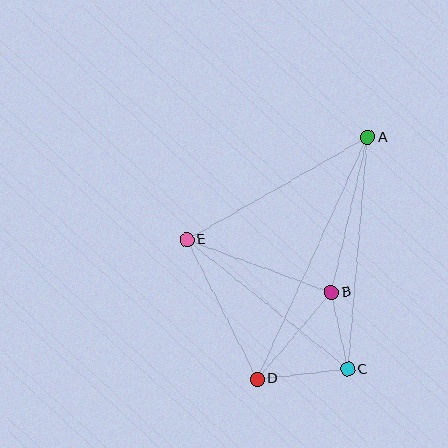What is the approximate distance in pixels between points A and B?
The distance between A and B is approximately 159 pixels.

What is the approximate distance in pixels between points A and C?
The distance between A and C is approximately 233 pixels.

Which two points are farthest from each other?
Points A and D are farthest from each other.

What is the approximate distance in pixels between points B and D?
The distance between B and D is approximately 114 pixels.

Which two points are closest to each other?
Points B and C are closest to each other.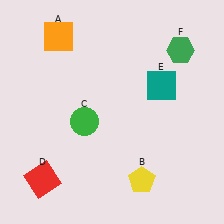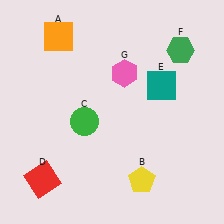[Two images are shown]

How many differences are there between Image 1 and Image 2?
There is 1 difference between the two images.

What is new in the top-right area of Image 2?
A pink hexagon (G) was added in the top-right area of Image 2.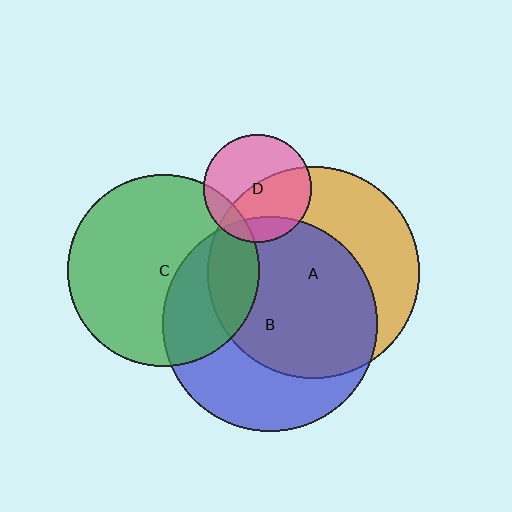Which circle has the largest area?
Circle B (blue).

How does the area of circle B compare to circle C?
Approximately 1.3 times.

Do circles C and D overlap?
Yes.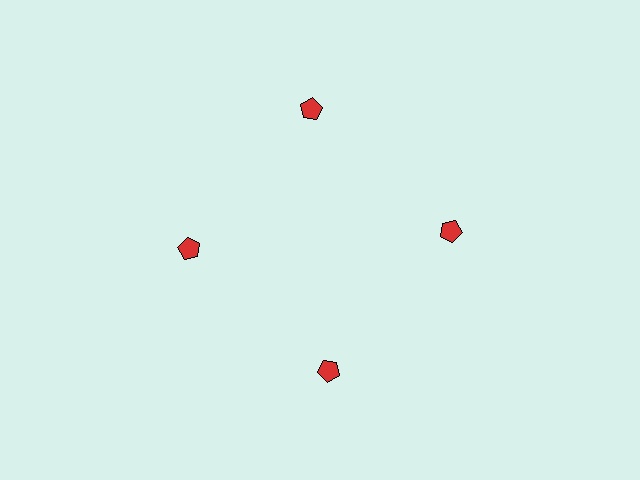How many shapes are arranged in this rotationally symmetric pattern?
There are 4 shapes, arranged in 4 groups of 1.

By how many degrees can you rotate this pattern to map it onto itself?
The pattern maps onto itself every 90 degrees of rotation.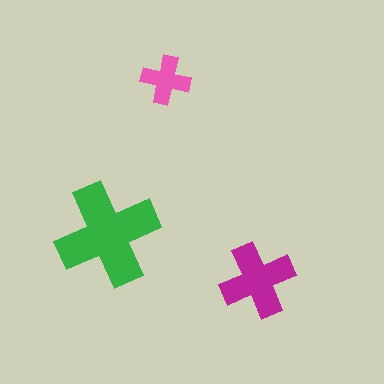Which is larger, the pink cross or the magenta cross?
The magenta one.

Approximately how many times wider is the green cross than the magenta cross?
About 1.5 times wider.